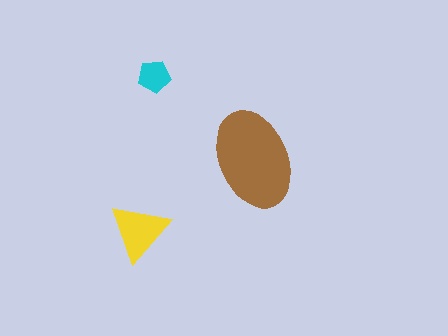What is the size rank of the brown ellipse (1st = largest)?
1st.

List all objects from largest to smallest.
The brown ellipse, the yellow triangle, the cyan pentagon.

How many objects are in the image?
There are 3 objects in the image.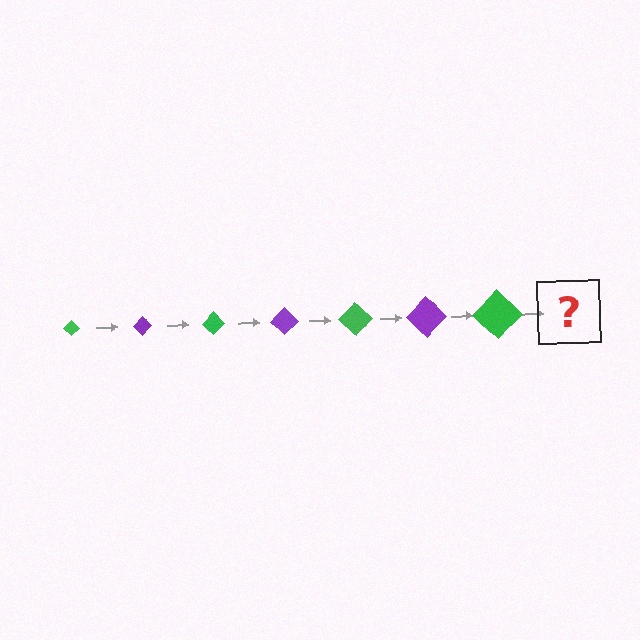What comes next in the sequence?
The next element should be a purple diamond, larger than the previous one.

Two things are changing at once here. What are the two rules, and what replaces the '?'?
The two rules are that the diamond grows larger each step and the color cycles through green and purple. The '?' should be a purple diamond, larger than the previous one.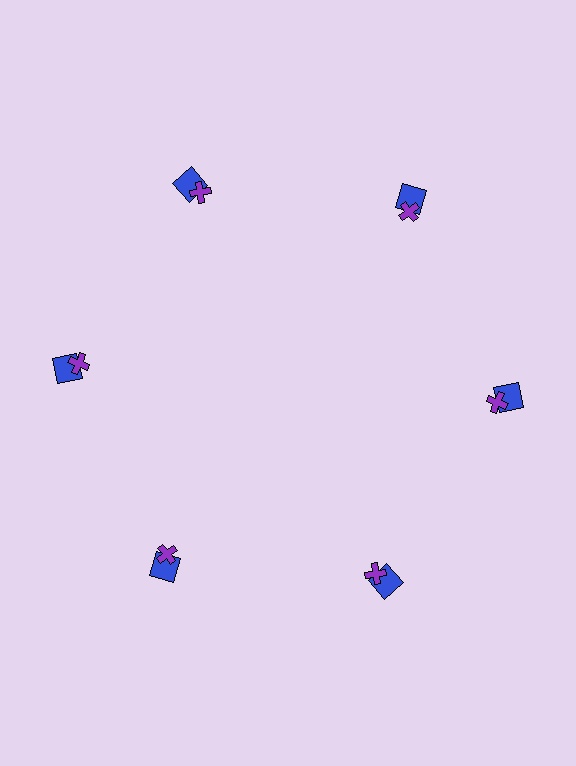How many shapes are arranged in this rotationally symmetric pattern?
There are 12 shapes, arranged in 6 groups of 2.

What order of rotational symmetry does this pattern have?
This pattern has 6-fold rotational symmetry.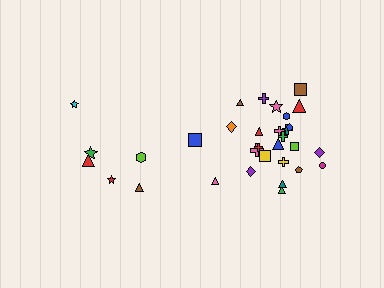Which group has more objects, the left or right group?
The right group.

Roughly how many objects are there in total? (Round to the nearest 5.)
Roughly 30 objects in total.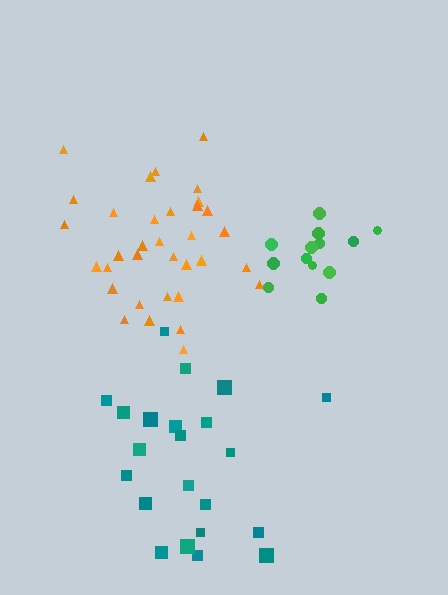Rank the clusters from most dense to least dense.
green, orange, teal.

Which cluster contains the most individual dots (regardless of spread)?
Orange (34).